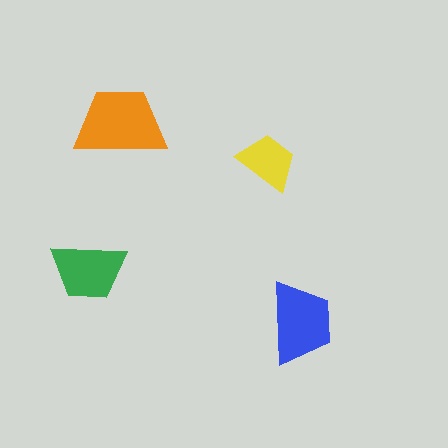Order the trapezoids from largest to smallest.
the orange one, the blue one, the green one, the yellow one.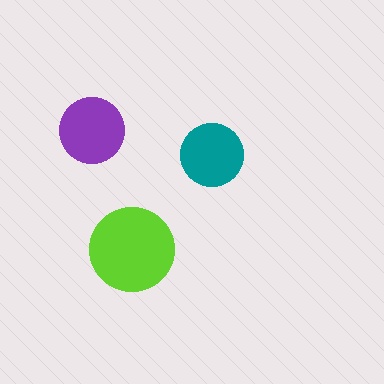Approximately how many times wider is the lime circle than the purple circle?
About 1.5 times wider.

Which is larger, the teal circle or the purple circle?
The purple one.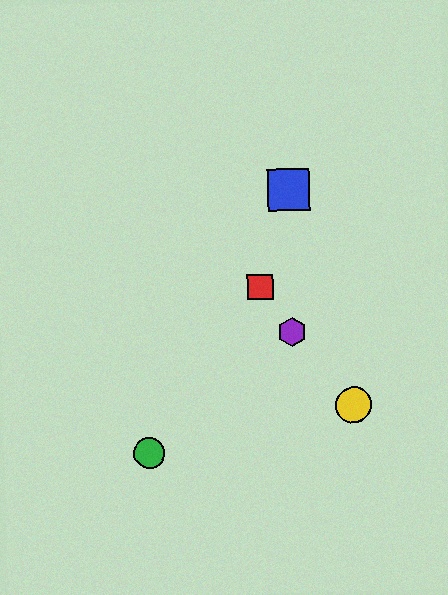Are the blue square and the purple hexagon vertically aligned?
Yes, both are at x≈288.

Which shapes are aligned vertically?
The blue square, the purple hexagon are aligned vertically.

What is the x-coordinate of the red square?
The red square is at x≈260.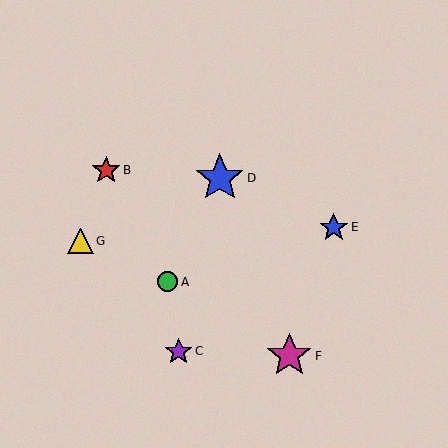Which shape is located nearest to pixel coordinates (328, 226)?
The blue star (labeled E) at (334, 227) is nearest to that location.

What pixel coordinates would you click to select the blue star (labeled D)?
Click at (220, 178) to select the blue star D.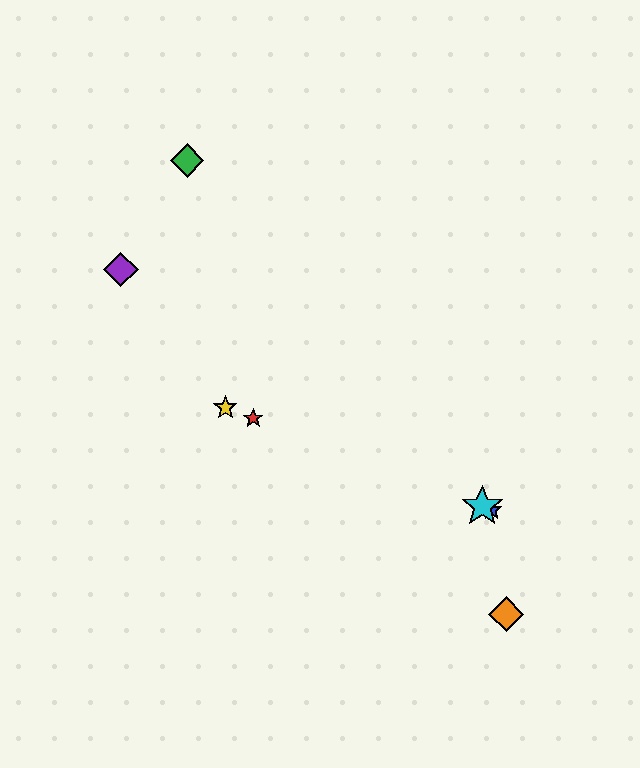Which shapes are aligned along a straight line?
The red star, the blue star, the yellow star, the cyan star are aligned along a straight line.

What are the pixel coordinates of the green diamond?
The green diamond is at (187, 160).